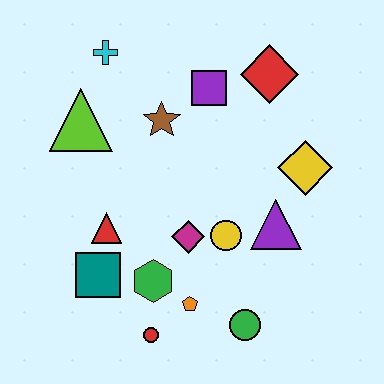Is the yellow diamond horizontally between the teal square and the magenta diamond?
No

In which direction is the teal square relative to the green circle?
The teal square is to the left of the green circle.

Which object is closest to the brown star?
The purple square is closest to the brown star.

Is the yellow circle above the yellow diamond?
No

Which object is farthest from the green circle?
The cyan cross is farthest from the green circle.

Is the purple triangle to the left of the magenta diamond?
No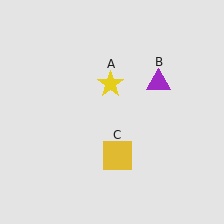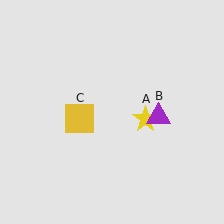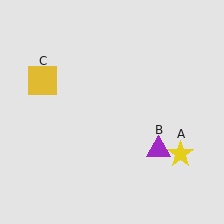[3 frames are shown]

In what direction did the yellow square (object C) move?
The yellow square (object C) moved up and to the left.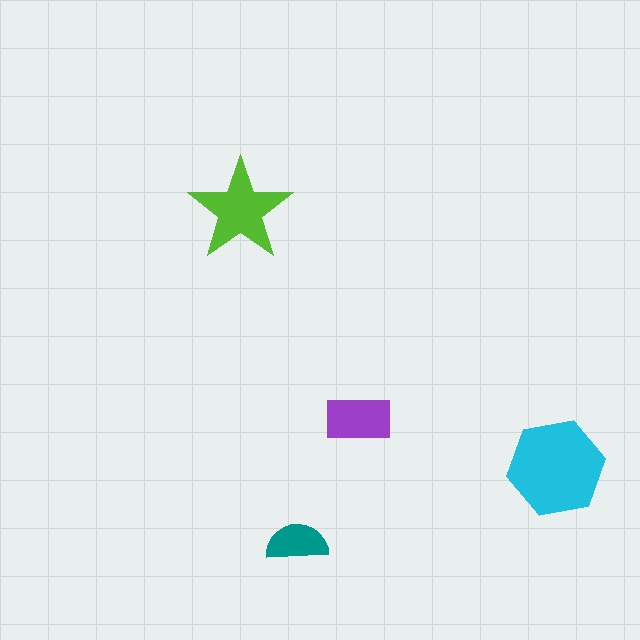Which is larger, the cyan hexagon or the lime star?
The cyan hexagon.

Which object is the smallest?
The teal semicircle.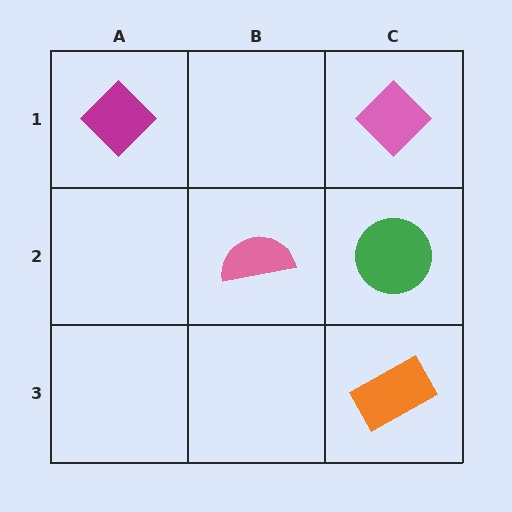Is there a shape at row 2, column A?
No, that cell is empty.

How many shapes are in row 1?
2 shapes.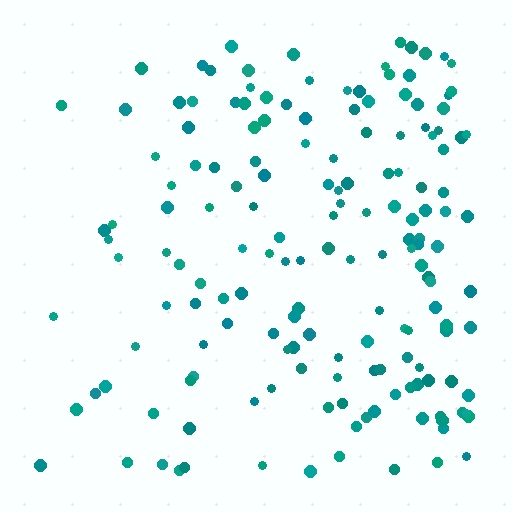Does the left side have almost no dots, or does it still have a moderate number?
Still a moderate number, just noticeably fewer than the right.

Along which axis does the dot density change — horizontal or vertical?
Horizontal.